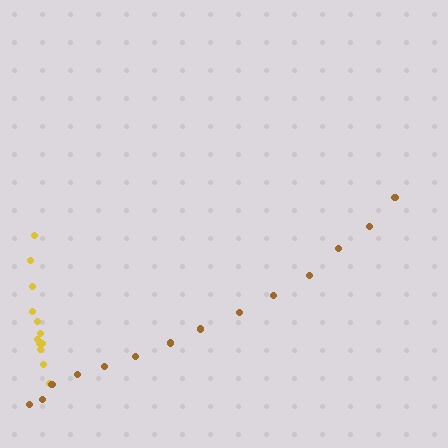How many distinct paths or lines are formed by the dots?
There are 2 distinct paths.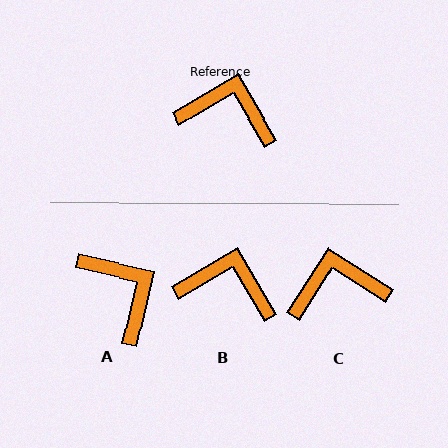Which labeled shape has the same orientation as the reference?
B.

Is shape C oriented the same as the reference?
No, it is off by about 27 degrees.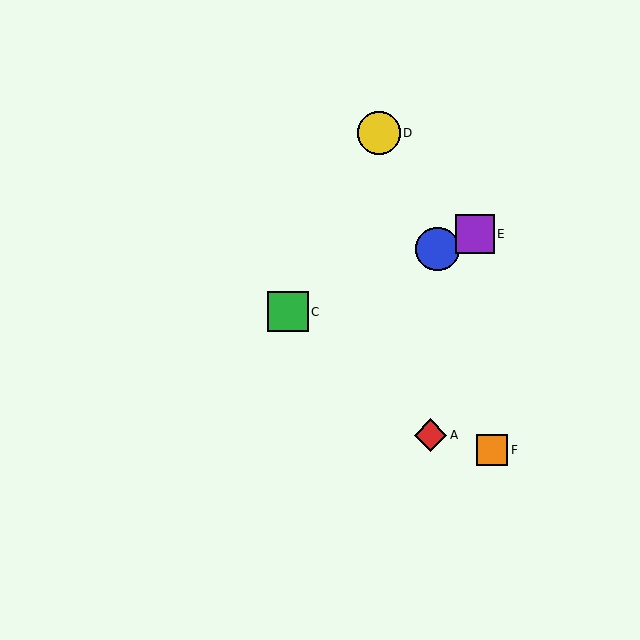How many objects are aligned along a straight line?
3 objects (B, C, E) are aligned along a straight line.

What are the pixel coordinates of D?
Object D is at (379, 133).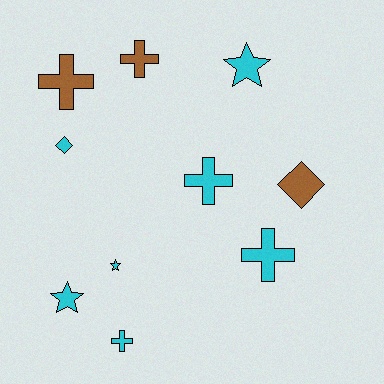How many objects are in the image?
There are 10 objects.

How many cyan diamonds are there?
There is 1 cyan diamond.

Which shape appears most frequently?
Cross, with 5 objects.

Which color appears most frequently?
Cyan, with 7 objects.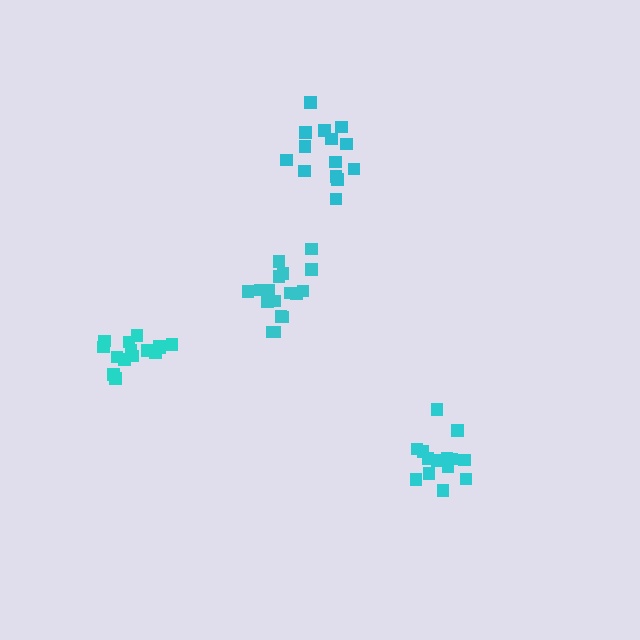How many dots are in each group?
Group 1: 18 dots, Group 2: 14 dots, Group 3: 15 dots, Group 4: 14 dots (61 total).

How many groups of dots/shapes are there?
There are 4 groups.